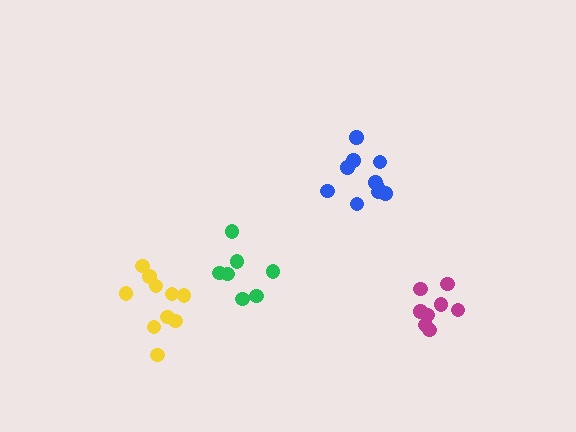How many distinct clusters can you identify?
There are 4 distinct clusters.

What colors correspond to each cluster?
The clusters are colored: magenta, blue, green, yellow.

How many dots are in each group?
Group 1: 8 dots, Group 2: 11 dots, Group 3: 7 dots, Group 4: 10 dots (36 total).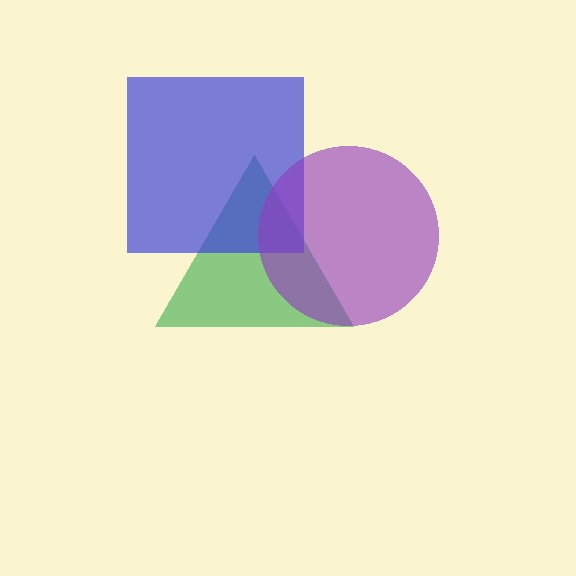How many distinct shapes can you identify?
There are 3 distinct shapes: a green triangle, a blue square, a purple circle.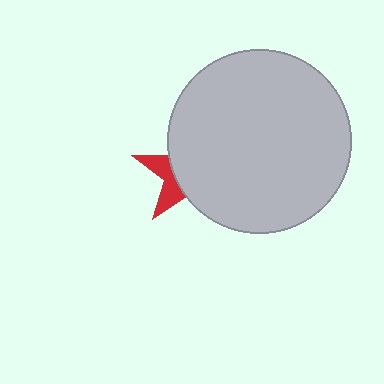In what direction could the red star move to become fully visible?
The red star could move left. That would shift it out from behind the light gray circle entirely.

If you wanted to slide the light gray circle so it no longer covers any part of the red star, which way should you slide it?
Slide it right — that is the most direct way to separate the two shapes.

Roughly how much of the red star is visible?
A small part of it is visible (roughly 31%).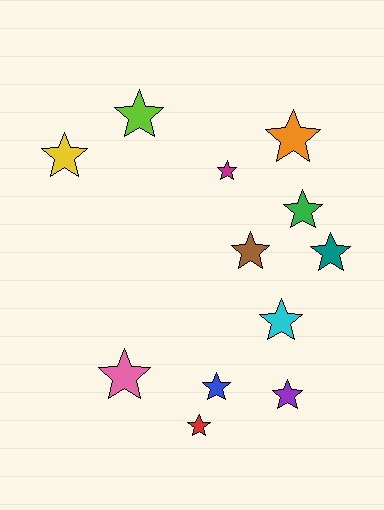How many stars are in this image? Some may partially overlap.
There are 12 stars.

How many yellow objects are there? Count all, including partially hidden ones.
There is 1 yellow object.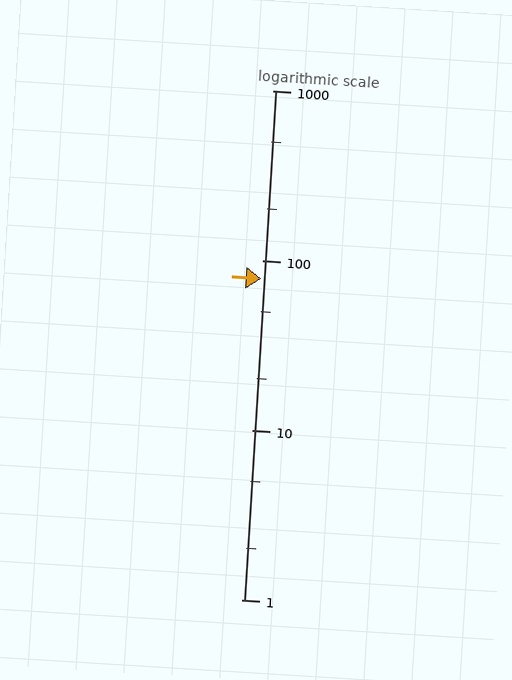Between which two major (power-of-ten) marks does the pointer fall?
The pointer is between 10 and 100.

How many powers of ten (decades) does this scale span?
The scale spans 3 decades, from 1 to 1000.